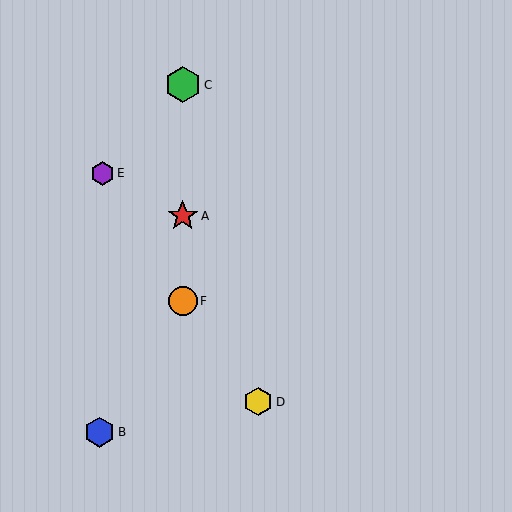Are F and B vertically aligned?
No, F is at x≈183 and B is at x≈100.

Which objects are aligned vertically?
Objects A, C, F are aligned vertically.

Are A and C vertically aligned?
Yes, both are at x≈183.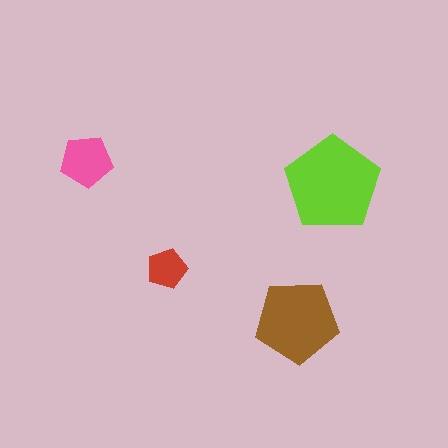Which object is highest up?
The pink pentagon is topmost.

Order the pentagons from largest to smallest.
the lime one, the brown one, the pink one, the red one.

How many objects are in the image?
There are 4 objects in the image.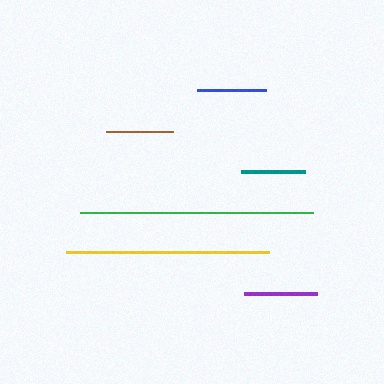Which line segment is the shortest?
The teal line is the shortest at approximately 64 pixels.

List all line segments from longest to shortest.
From longest to shortest: green, yellow, purple, blue, brown, teal.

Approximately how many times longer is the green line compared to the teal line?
The green line is approximately 3.6 times the length of the teal line.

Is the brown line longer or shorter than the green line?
The green line is longer than the brown line.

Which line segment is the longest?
The green line is the longest at approximately 232 pixels.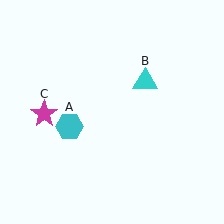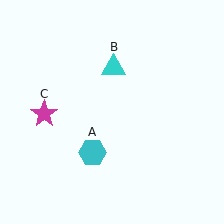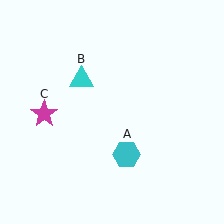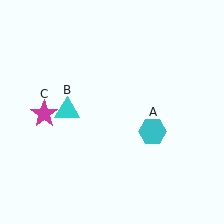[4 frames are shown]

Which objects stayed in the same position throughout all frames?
Magenta star (object C) remained stationary.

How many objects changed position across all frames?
2 objects changed position: cyan hexagon (object A), cyan triangle (object B).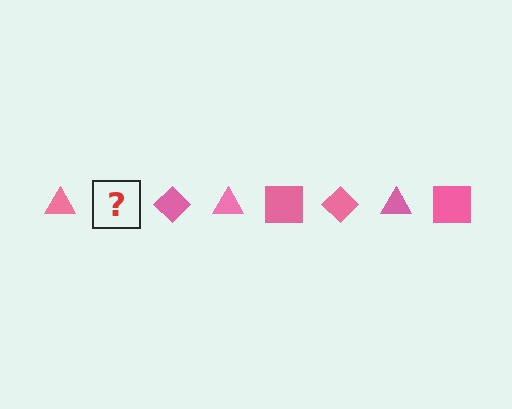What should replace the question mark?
The question mark should be replaced with a pink square.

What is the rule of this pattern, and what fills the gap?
The rule is that the pattern cycles through triangle, square, diamond shapes in pink. The gap should be filled with a pink square.